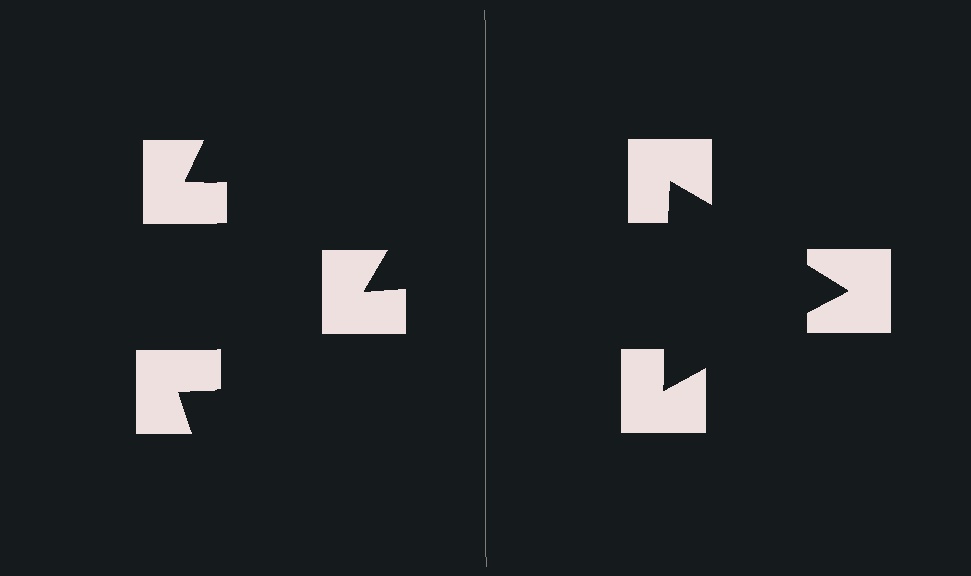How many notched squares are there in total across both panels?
6 — 3 on each side.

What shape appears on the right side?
An illusory triangle.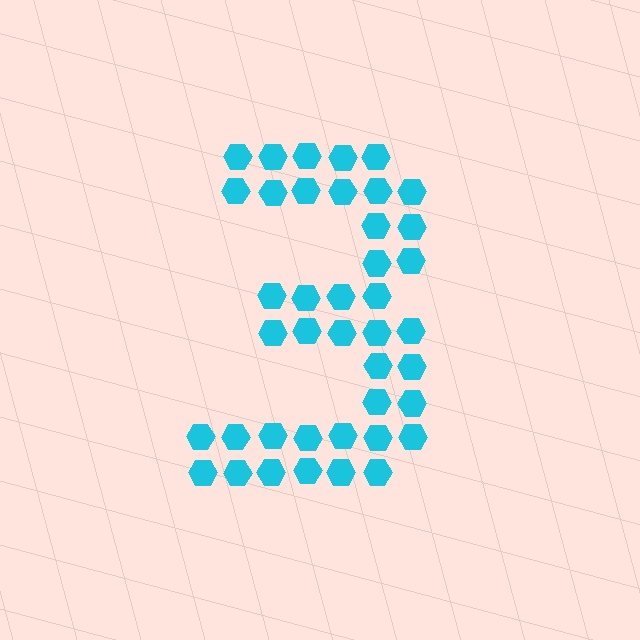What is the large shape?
The large shape is the digit 3.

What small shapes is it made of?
It is made of small hexagons.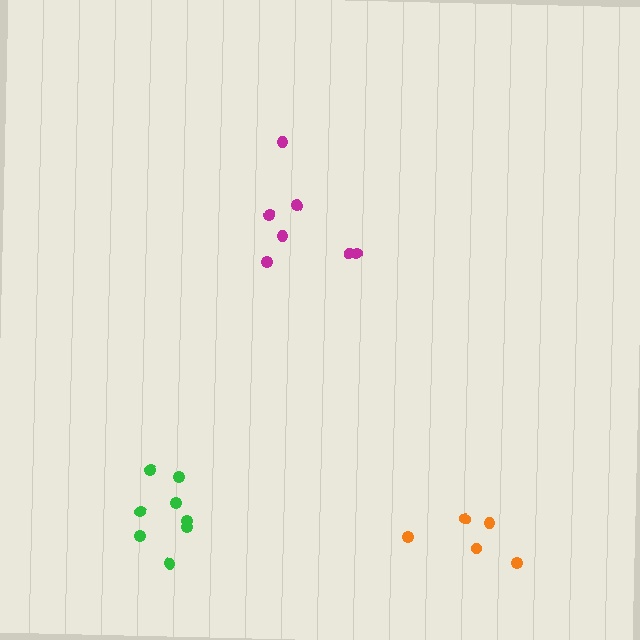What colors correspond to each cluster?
The clusters are colored: magenta, orange, green.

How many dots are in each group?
Group 1: 7 dots, Group 2: 5 dots, Group 3: 8 dots (20 total).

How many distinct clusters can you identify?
There are 3 distinct clusters.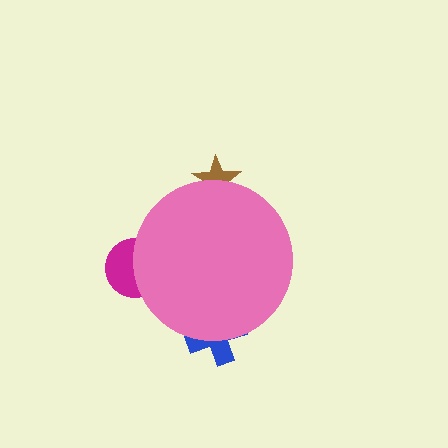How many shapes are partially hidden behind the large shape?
3 shapes are partially hidden.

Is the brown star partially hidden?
Yes, the brown star is partially hidden behind the pink circle.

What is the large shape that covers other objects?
A pink circle.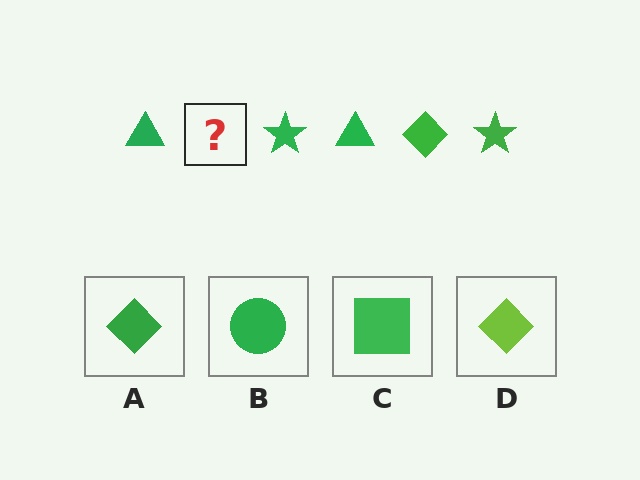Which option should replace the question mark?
Option A.